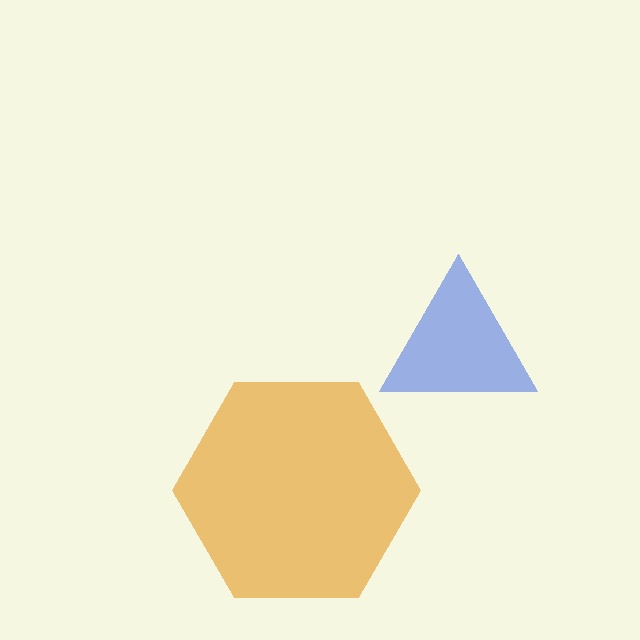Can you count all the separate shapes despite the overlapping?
Yes, there are 2 separate shapes.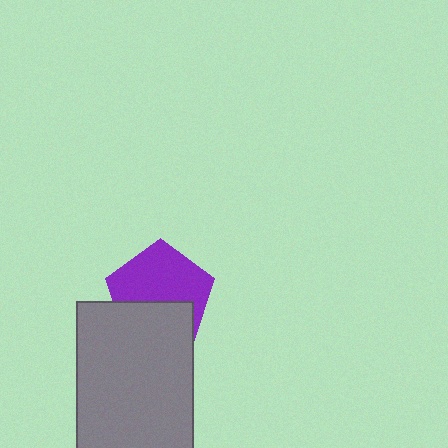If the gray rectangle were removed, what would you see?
You would see the complete purple pentagon.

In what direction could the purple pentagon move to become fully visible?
The purple pentagon could move up. That would shift it out from behind the gray rectangle entirely.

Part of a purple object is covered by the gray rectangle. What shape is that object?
It is a pentagon.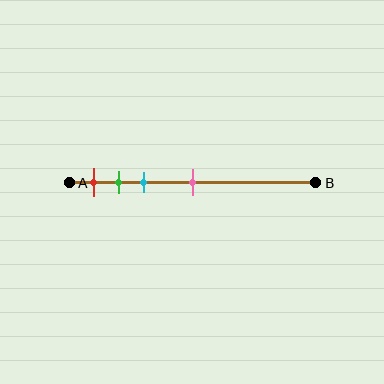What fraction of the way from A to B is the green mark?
The green mark is approximately 20% (0.2) of the way from A to B.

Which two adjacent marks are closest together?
The green and cyan marks are the closest adjacent pair.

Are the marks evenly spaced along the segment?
No, the marks are not evenly spaced.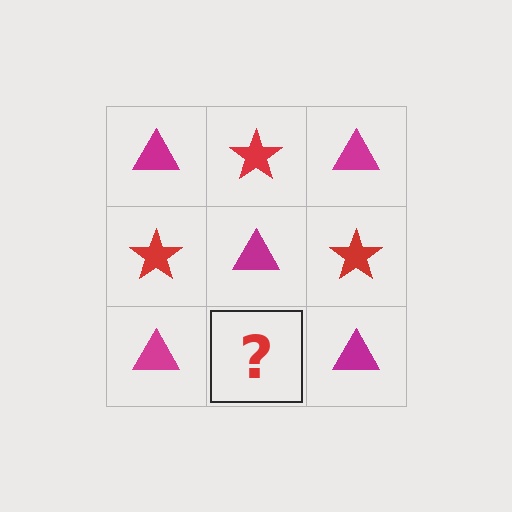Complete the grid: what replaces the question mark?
The question mark should be replaced with a red star.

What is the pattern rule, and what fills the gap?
The rule is that it alternates magenta triangle and red star in a checkerboard pattern. The gap should be filled with a red star.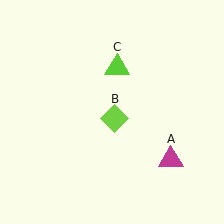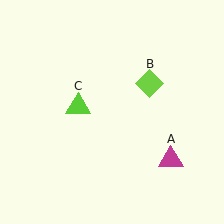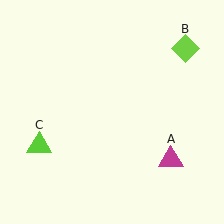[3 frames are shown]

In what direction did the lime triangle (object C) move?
The lime triangle (object C) moved down and to the left.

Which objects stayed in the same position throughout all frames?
Magenta triangle (object A) remained stationary.